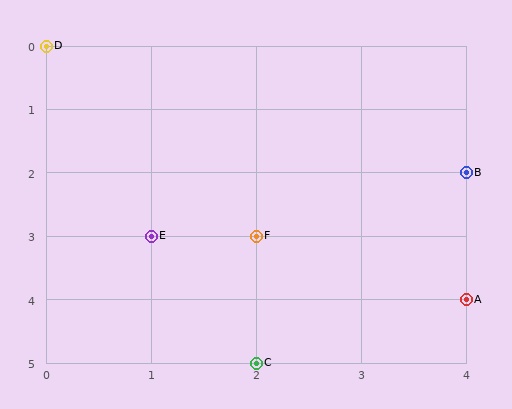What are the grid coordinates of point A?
Point A is at grid coordinates (4, 4).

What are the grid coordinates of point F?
Point F is at grid coordinates (2, 3).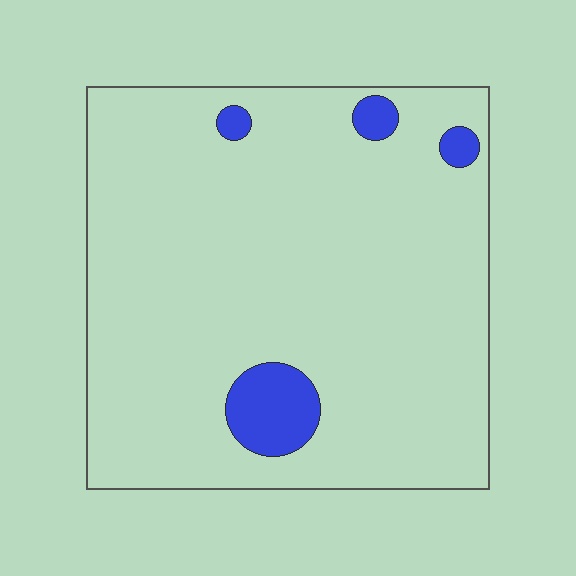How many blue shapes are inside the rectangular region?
4.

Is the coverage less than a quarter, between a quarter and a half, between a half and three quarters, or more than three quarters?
Less than a quarter.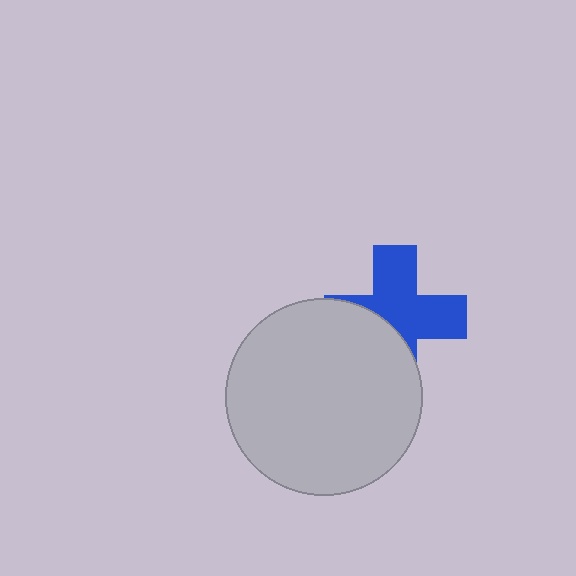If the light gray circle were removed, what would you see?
You would see the complete blue cross.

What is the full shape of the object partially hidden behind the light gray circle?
The partially hidden object is a blue cross.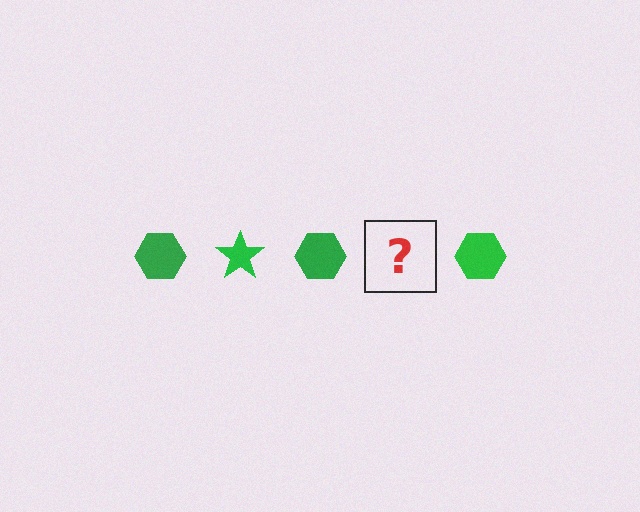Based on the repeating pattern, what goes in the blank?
The blank should be a green star.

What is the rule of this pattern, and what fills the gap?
The rule is that the pattern cycles through hexagon, star shapes in green. The gap should be filled with a green star.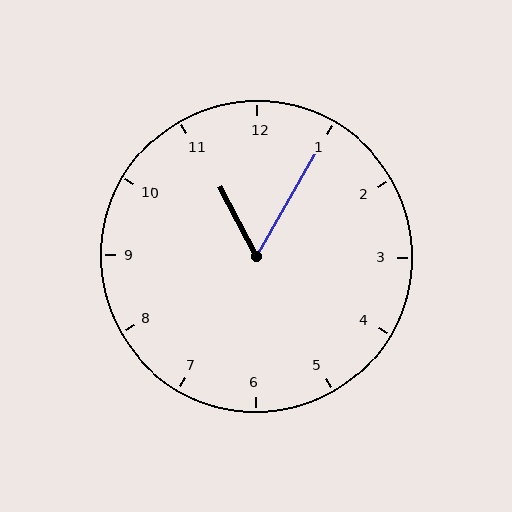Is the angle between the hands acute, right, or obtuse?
It is acute.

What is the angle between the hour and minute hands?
Approximately 58 degrees.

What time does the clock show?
11:05.